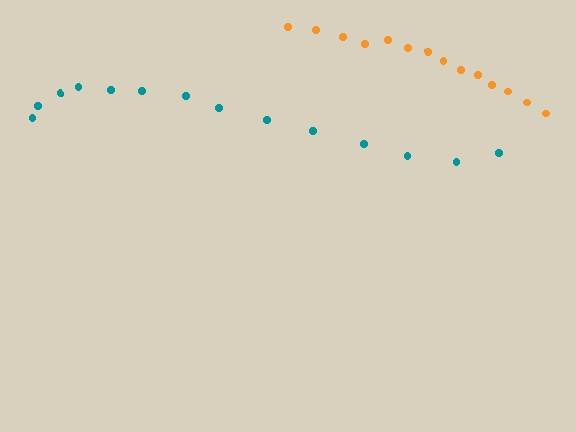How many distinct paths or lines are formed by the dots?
There are 2 distinct paths.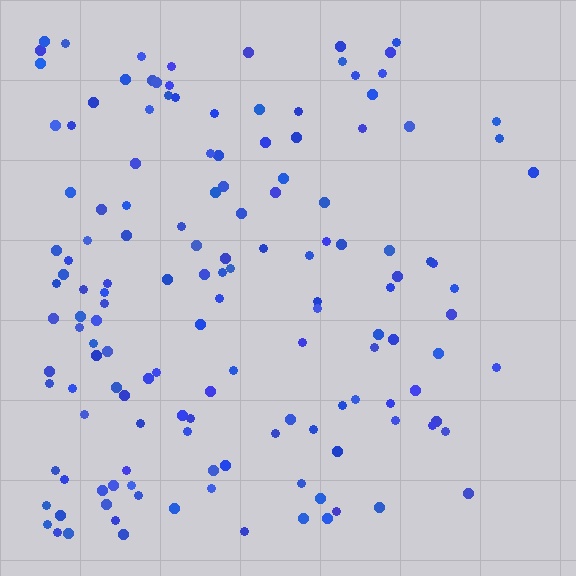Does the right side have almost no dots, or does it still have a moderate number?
Still a moderate number, just noticeably fewer than the left.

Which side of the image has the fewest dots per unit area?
The right.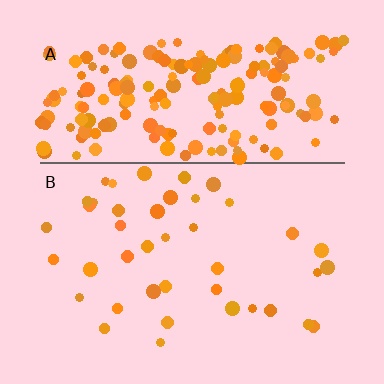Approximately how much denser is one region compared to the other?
Approximately 5.0× — region A over region B.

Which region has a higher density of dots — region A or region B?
A (the top).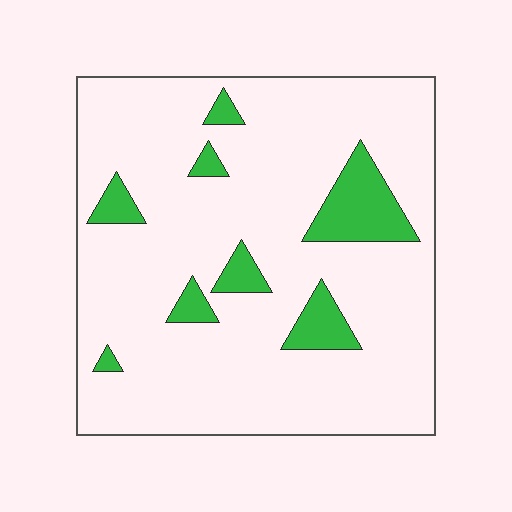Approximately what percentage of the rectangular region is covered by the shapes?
Approximately 10%.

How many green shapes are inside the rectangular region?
8.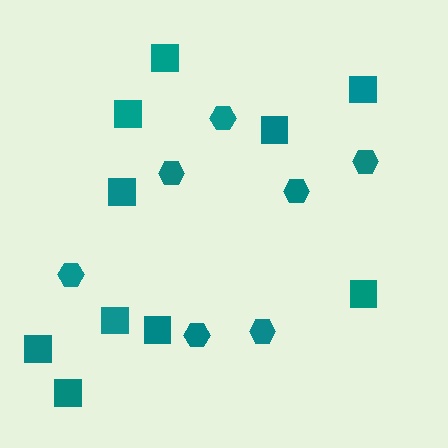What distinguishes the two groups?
There are 2 groups: one group of hexagons (7) and one group of squares (10).